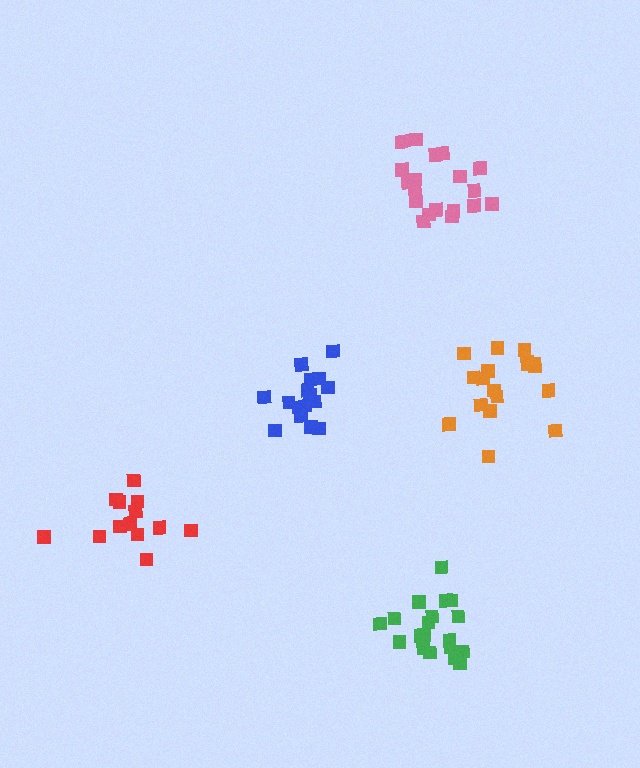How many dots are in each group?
Group 1: 16 dots, Group 2: 14 dots, Group 3: 18 dots, Group 4: 19 dots, Group 5: 20 dots (87 total).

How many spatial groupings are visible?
There are 5 spatial groupings.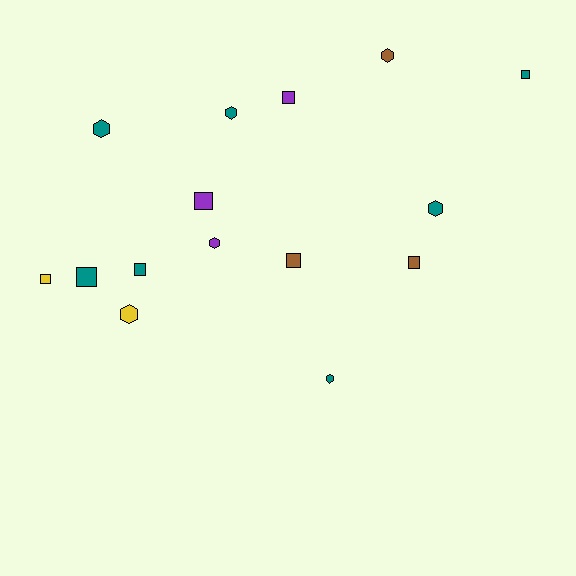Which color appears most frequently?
Teal, with 7 objects.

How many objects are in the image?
There are 15 objects.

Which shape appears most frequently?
Square, with 8 objects.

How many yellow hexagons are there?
There is 1 yellow hexagon.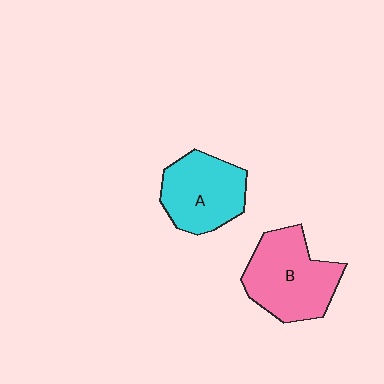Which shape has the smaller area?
Shape A (cyan).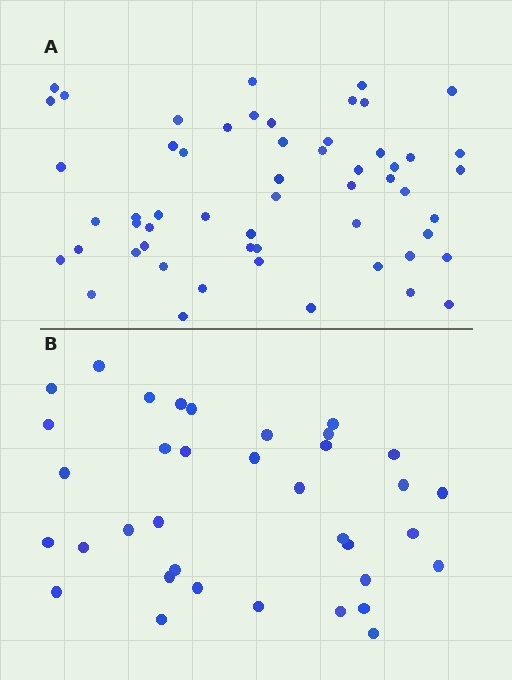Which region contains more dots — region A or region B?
Region A (the top region) has more dots.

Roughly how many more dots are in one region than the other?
Region A has approximately 20 more dots than region B.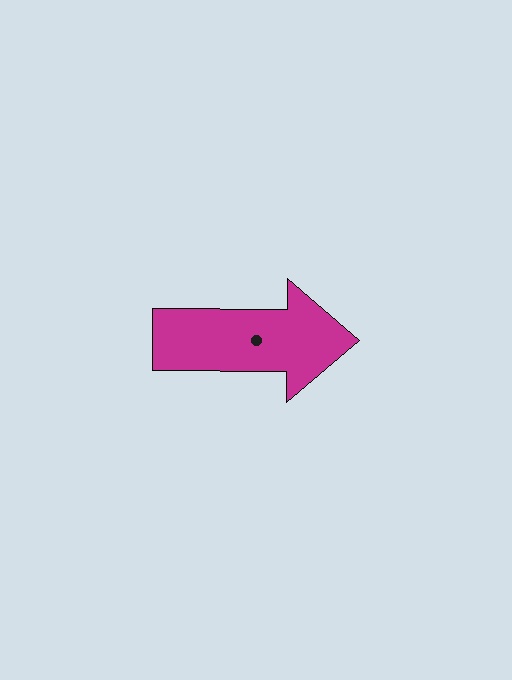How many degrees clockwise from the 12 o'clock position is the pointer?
Approximately 90 degrees.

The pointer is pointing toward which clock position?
Roughly 3 o'clock.